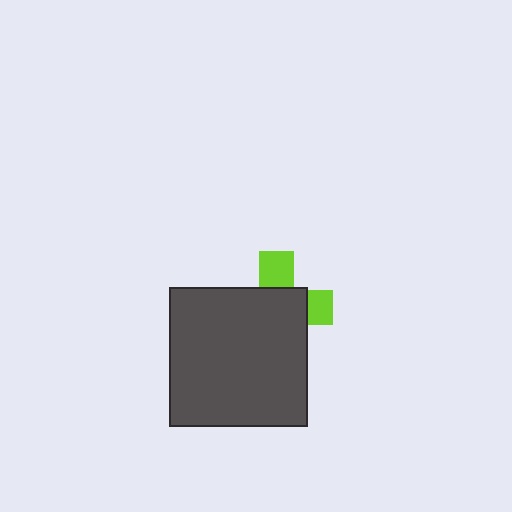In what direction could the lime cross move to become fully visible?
The lime cross could move toward the upper-right. That would shift it out from behind the dark gray square entirely.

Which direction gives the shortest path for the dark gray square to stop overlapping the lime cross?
Moving toward the lower-left gives the shortest separation.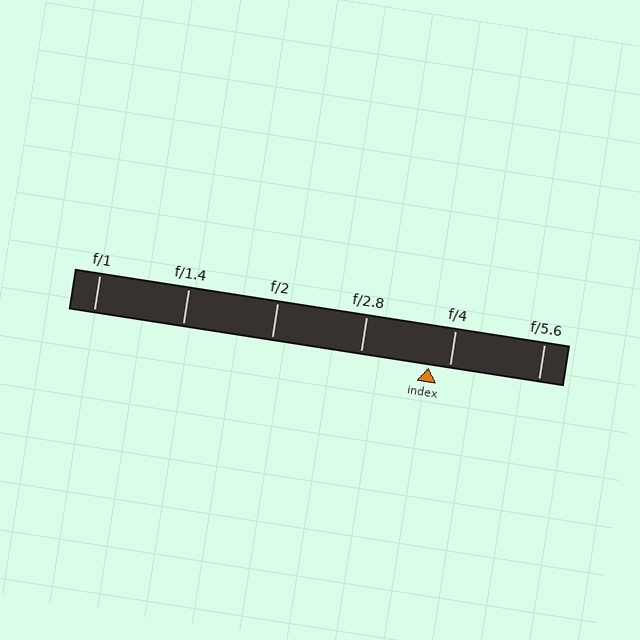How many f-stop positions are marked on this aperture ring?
There are 6 f-stop positions marked.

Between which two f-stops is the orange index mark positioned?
The index mark is between f/2.8 and f/4.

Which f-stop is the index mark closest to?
The index mark is closest to f/4.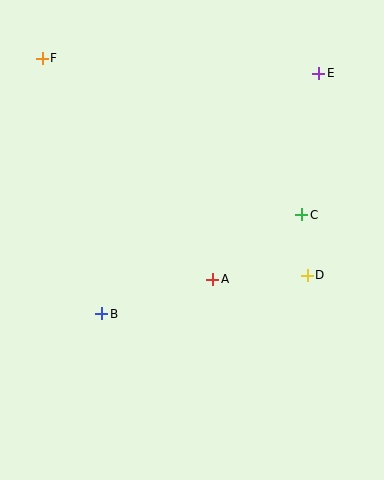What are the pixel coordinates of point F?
Point F is at (42, 58).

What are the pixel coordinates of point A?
Point A is at (213, 279).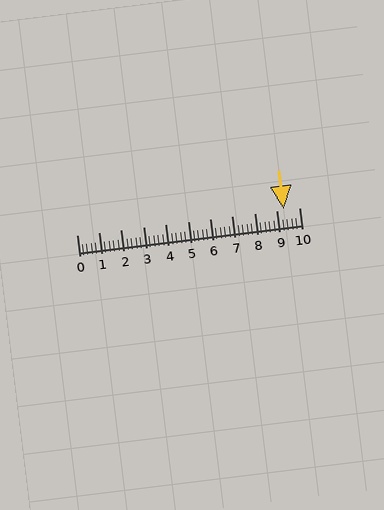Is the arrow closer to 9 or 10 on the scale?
The arrow is closer to 9.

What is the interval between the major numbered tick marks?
The major tick marks are spaced 1 units apart.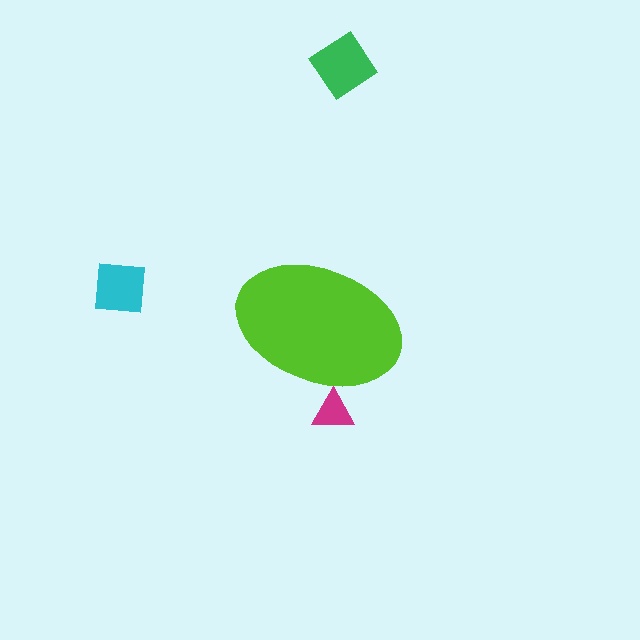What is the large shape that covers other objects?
A lime ellipse.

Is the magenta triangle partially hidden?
Yes, the magenta triangle is partially hidden behind the lime ellipse.